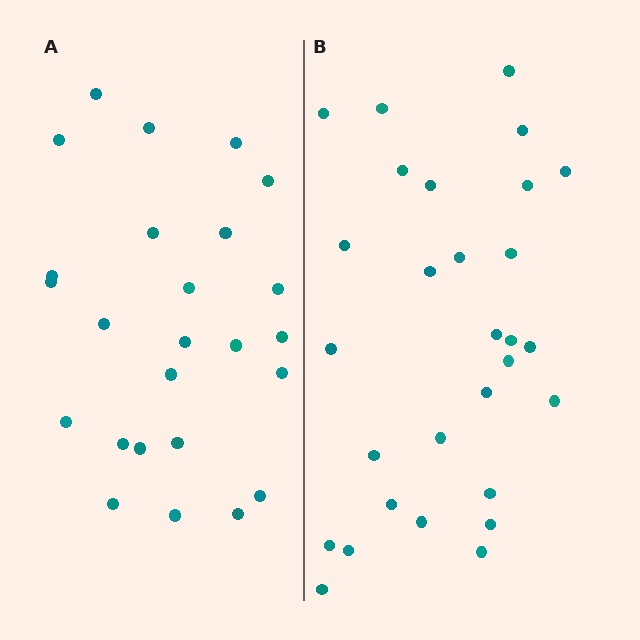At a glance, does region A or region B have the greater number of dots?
Region B (the right region) has more dots.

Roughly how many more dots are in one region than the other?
Region B has about 4 more dots than region A.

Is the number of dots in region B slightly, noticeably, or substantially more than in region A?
Region B has only slightly more — the two regions are fairly close. The ratio is roughly 1.2 to 1.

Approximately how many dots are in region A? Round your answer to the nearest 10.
About 20 dots. (The exact count is 25, which rounds to 20.)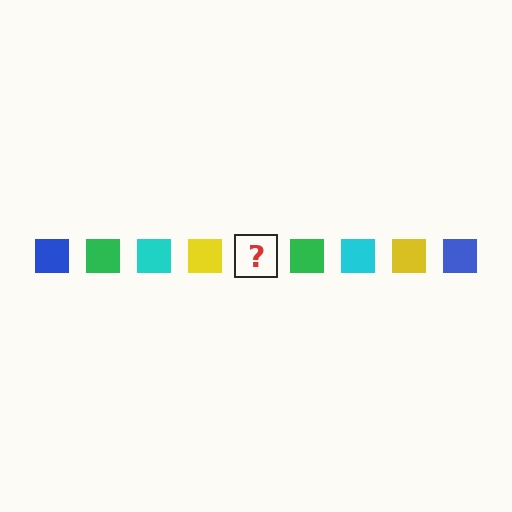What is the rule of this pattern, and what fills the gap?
The rule is that the pattern cycles through blue, green, cyan, yellow squares. The gap should be filled with a blue square.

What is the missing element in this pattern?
The missing element is a blue square.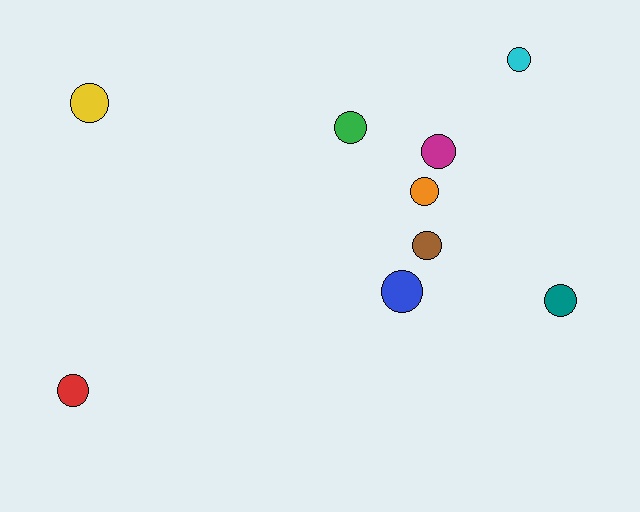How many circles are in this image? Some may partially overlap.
There are 9 circles.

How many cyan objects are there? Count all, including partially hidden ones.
There is 1 cyan object.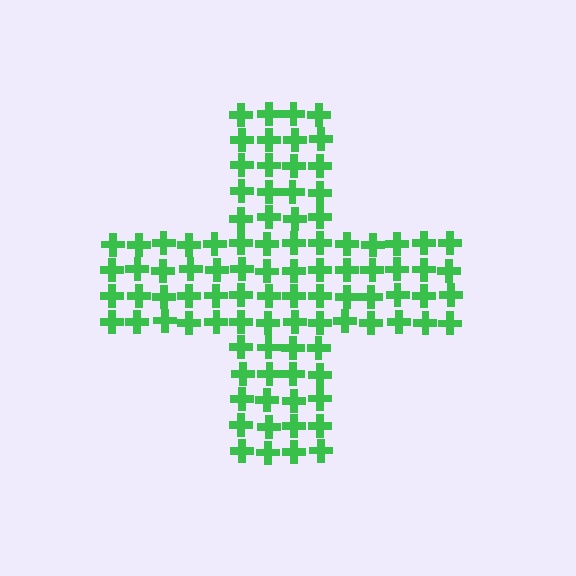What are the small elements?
The small elements are crosses.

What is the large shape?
The large shape is a cross.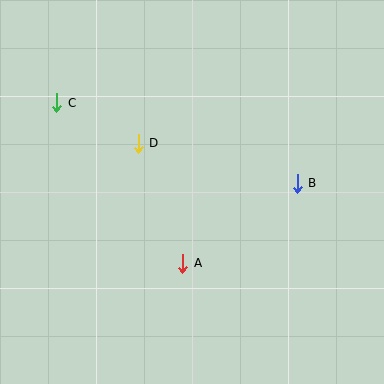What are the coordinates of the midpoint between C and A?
The midpoint between C and A is at (120, 183).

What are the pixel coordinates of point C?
Point C is at (57, 103).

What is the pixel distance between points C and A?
The distance between C and A is 204 pixels.